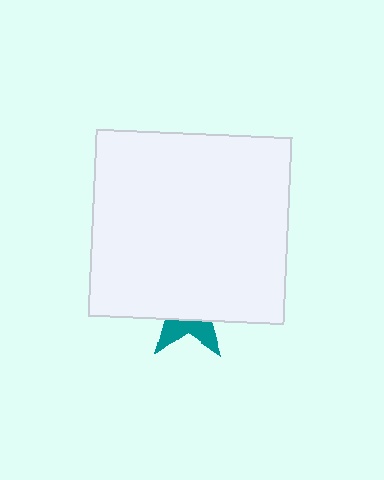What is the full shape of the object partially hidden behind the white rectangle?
The partially hidden object is a teal star.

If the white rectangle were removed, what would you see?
You would see the complete teal star.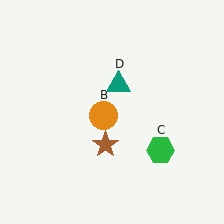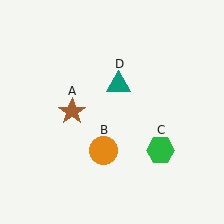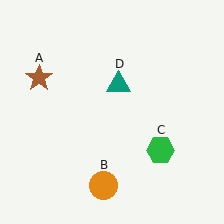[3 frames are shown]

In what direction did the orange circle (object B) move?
The orange circle (object B) moved down.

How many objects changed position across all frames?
2 objects changed position: brown star (object A), orange circle (object B).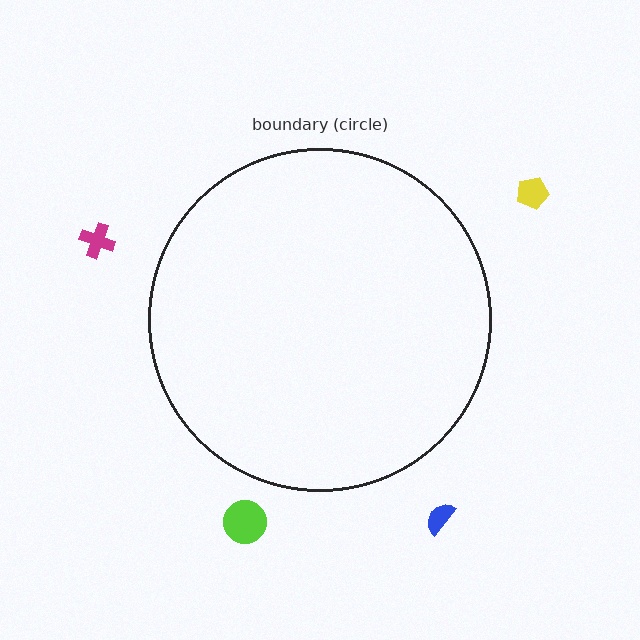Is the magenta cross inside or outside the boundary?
Outside.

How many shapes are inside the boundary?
0 inside, 4 outside.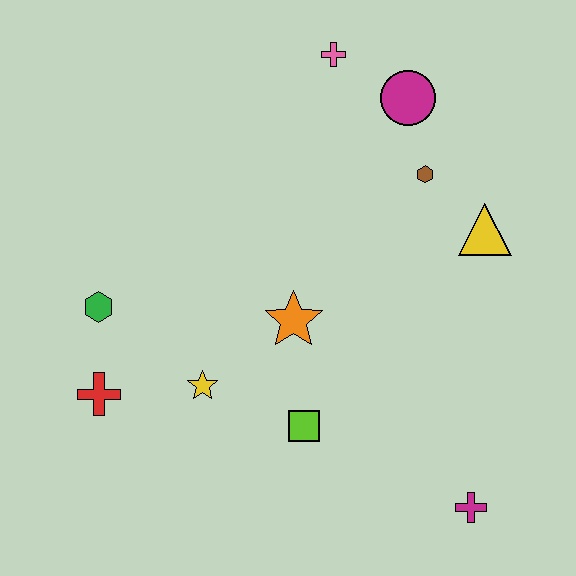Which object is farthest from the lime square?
The pink cross is farthest from the lime square.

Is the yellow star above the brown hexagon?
No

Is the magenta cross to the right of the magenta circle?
Yes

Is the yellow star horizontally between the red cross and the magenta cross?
Yes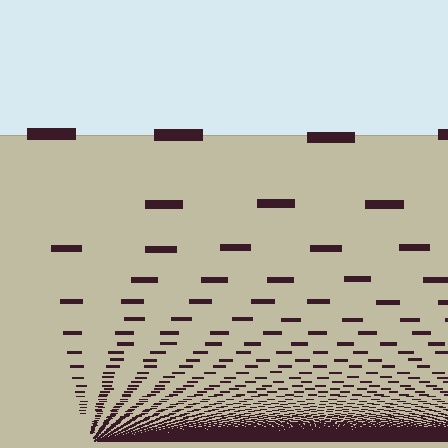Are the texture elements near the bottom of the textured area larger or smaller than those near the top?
Smaller. The gradient is inverted — elements near the bottom are smaller and denser.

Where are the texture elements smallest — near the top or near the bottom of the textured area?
Near the bottom.